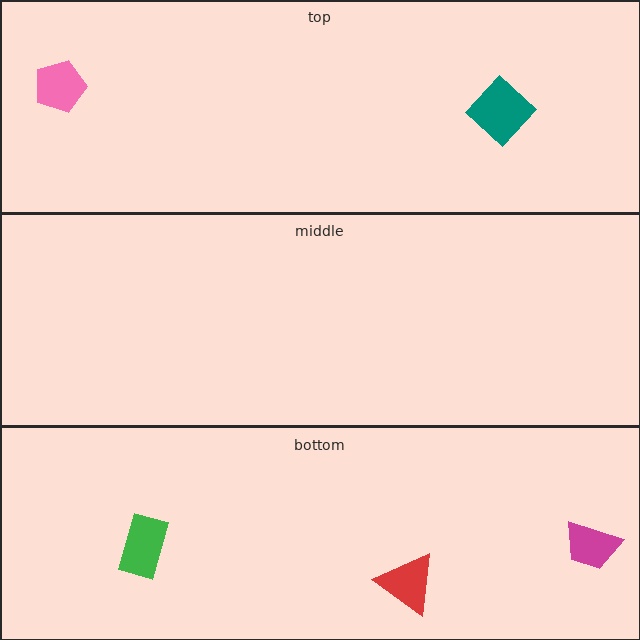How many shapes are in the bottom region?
3.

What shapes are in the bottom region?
The green rectangle, the red triangle, the magenta trapezoid.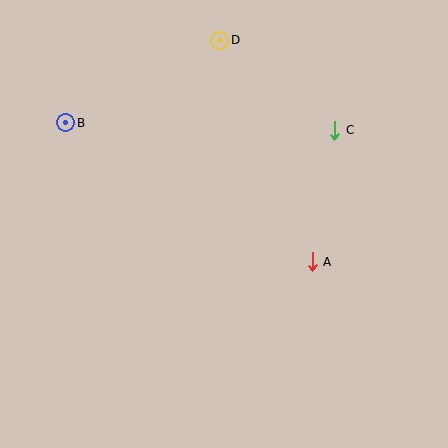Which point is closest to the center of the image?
Point A at (312, 262) is closest to the center.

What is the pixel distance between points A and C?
The distance between A and C is 133 pixels.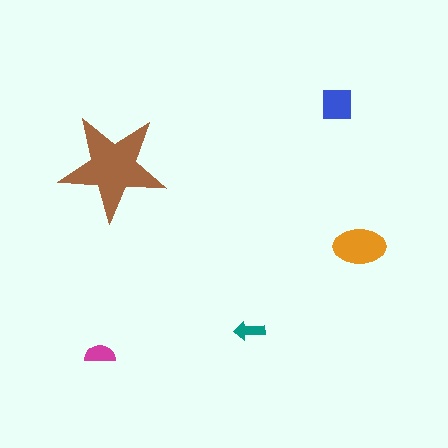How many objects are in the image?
There are 5 objects in the image.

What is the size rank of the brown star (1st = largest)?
1st.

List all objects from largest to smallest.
The brown star, the orange ellipse, the blue square, the magenta semicircle, the teal arrow.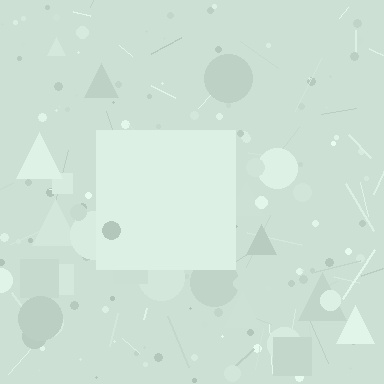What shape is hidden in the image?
A square is hidden in the image.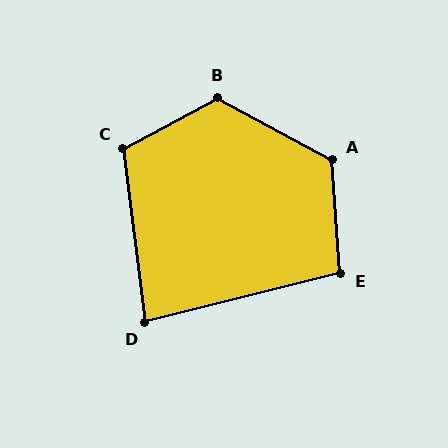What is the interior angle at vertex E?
Approximately 100 degrees (obtuse).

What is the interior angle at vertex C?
Approximately 111 degrees (obtuse).